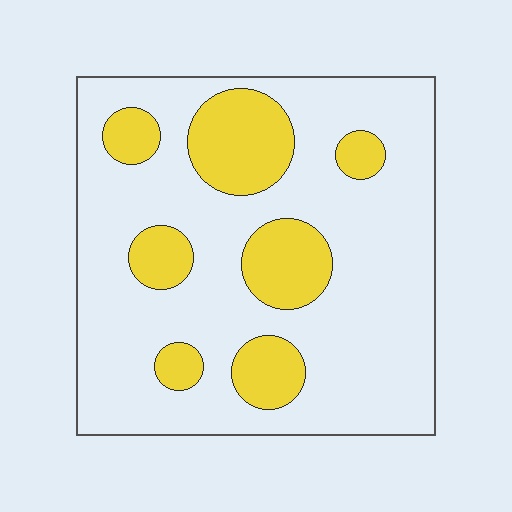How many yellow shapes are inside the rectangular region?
7.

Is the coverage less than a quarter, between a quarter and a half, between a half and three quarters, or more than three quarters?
Less than a quarter.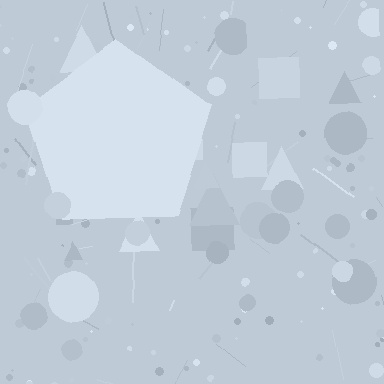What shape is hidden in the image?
A pentagon is hidden in the image.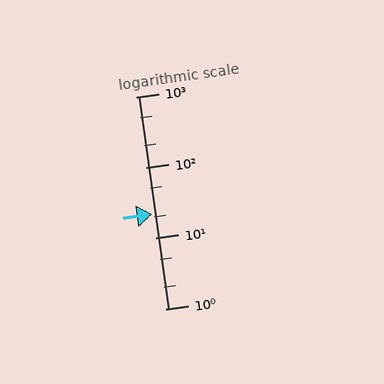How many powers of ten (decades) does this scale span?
The scale spans 3 decades, from 1 to 1000.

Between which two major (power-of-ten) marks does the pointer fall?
The pointer is between 10 and 100.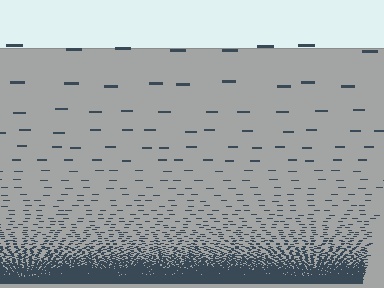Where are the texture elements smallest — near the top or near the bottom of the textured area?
Near the bottom.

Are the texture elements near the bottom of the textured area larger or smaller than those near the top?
Smaller. The gradient is inverted — elements near the bottom are smaller and denser.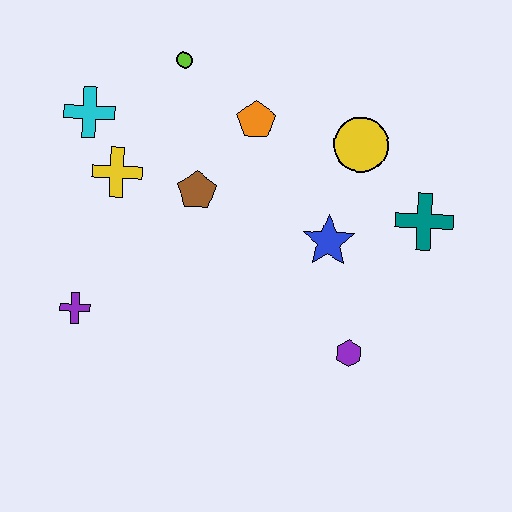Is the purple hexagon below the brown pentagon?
Yes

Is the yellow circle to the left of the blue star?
No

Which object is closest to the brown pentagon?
The yellow cross is closest to the brown pentagon.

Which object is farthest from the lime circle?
The purple hexagon is farthest from the lime circle.